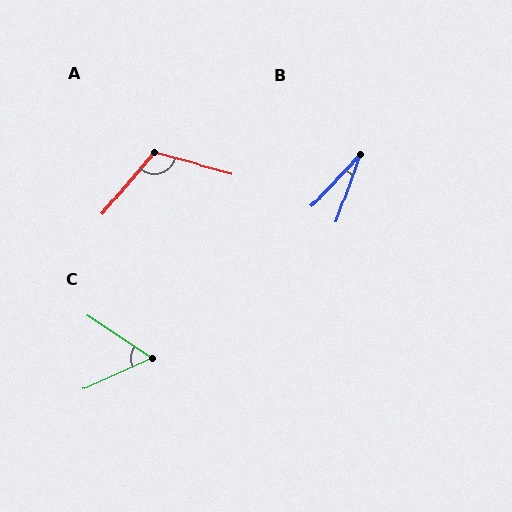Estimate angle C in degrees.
Approximately 58 degrees.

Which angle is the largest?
A, at approximately 115 degrees.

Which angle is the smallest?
B, at approximately 23 degrees.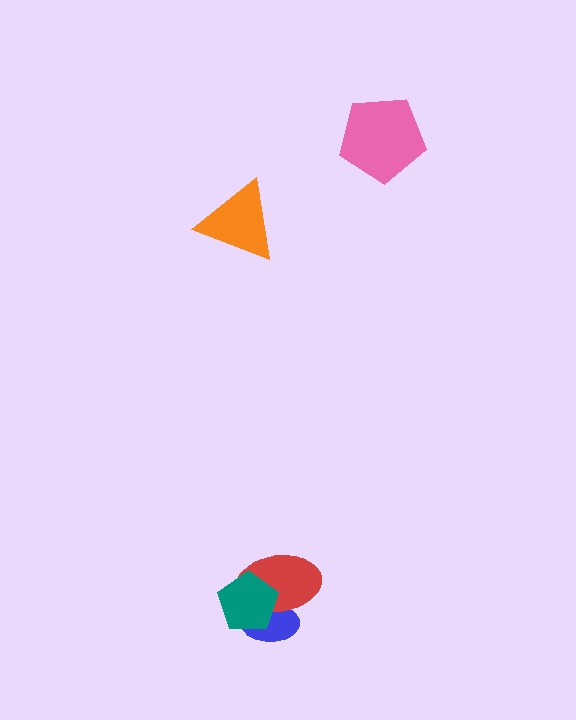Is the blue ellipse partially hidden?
Yes, it is partially covered by another shape.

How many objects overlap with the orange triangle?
0 objects overlap with the orange triangle.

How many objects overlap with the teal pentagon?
2 objects overlap with the teal pentagon.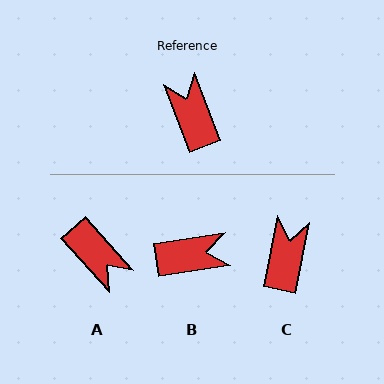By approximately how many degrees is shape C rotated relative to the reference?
Approximately 33 degrees clockwise.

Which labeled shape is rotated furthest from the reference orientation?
A, about 159 degrees away.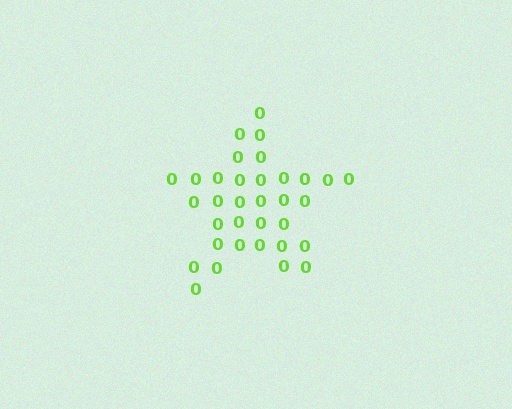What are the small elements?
The small elements are digit 0's.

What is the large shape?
The large shape is a star.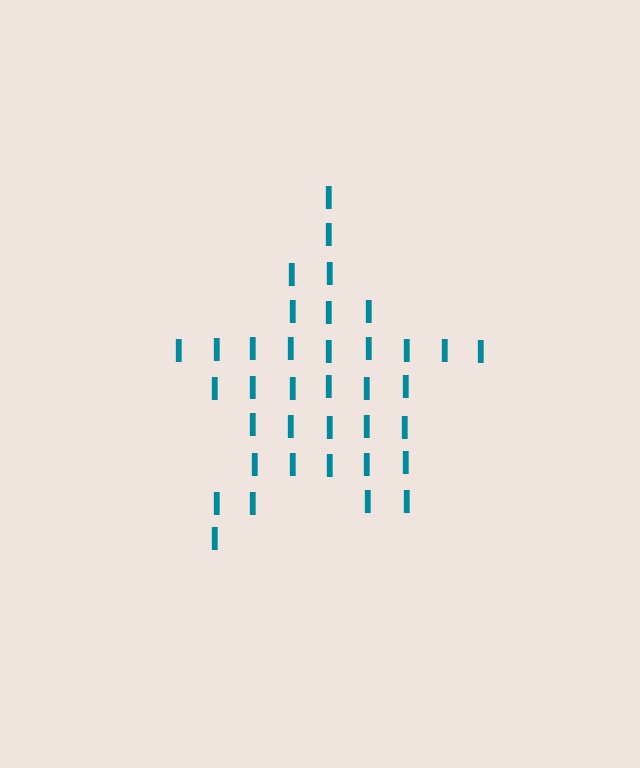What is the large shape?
The large shape is a star.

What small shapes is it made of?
It is made of small letter I's.